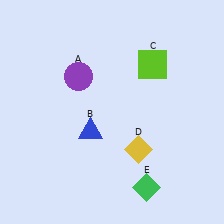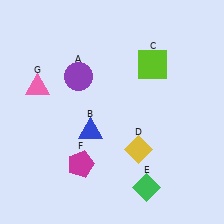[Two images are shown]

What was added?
A magenta pentagon (F), a pink triangle (G) were added in Image 2.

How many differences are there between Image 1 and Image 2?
There are 2 differences between the two images.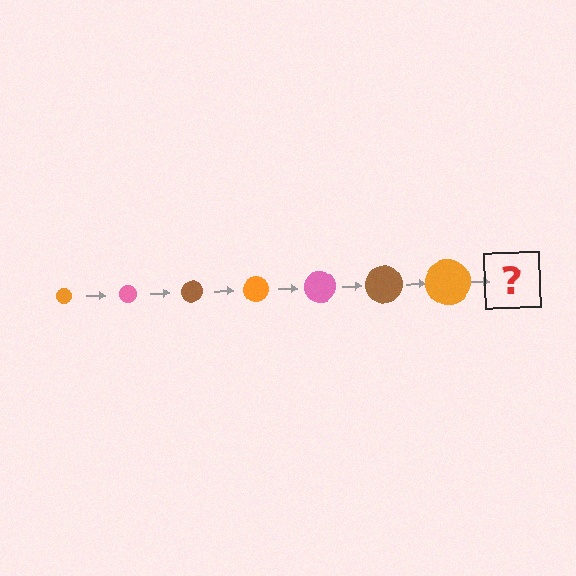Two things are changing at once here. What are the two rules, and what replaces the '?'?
The two rules are that the circle grows larger each step and the color cycles through orange, pink, and brown. The '?' should be a pink circle, larger than the previous one.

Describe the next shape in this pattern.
It should be a pink circle, larger than the previous one.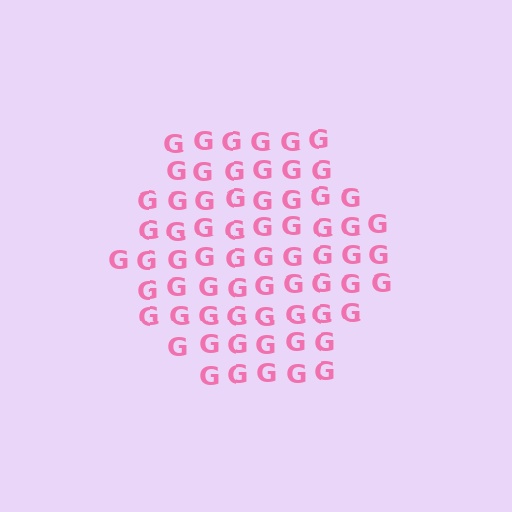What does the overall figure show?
The overall figure shows a hexagon.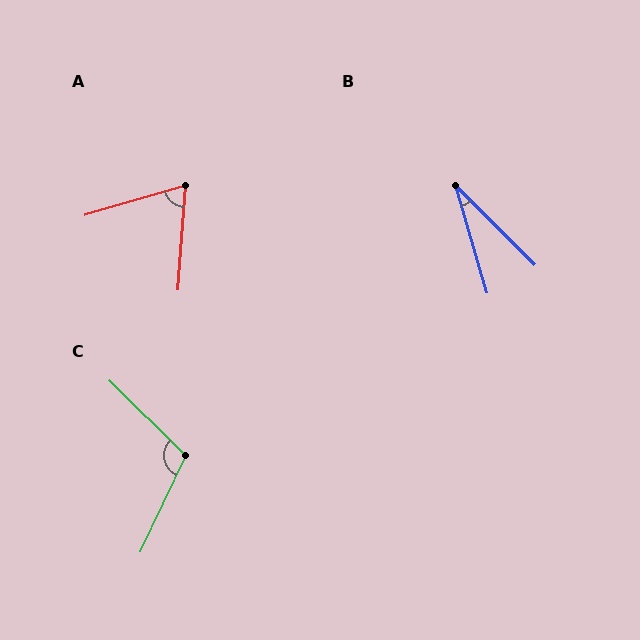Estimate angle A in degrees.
Approximately 69 degrees.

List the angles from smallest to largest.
B (28°), A (69°), C (110°).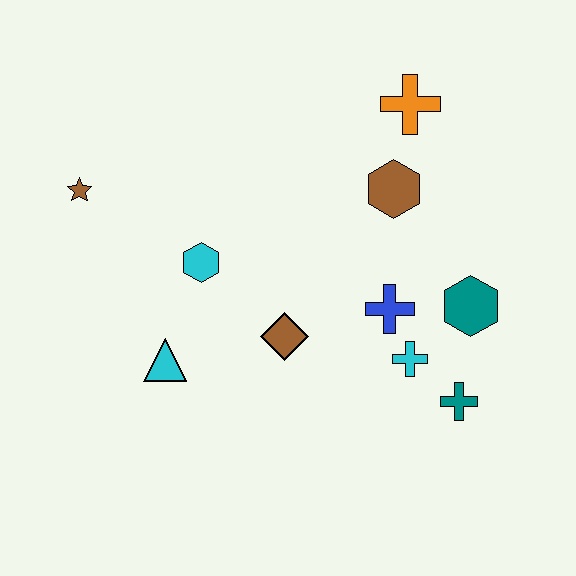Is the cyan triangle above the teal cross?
Yes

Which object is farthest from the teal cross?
The brown star is farthest from the teal cross.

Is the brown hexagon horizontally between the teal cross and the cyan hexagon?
Yes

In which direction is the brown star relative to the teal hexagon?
The brown star is to the left of the teal hexagon.